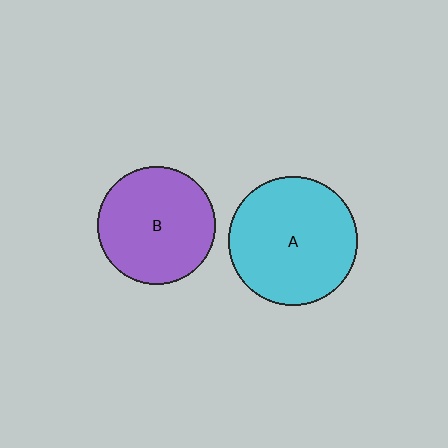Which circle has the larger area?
Circle A (cyan).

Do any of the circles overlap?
No, none of the circles overlap.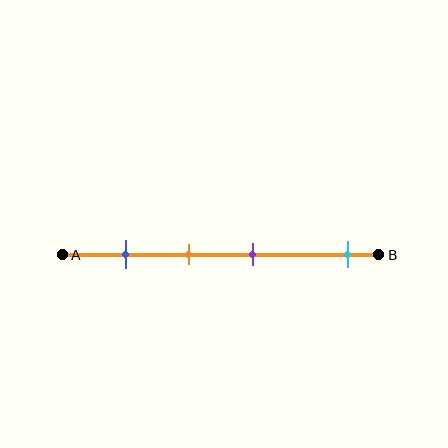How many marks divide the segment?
There are 4 marks dividing the segment.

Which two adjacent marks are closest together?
The orange and purple marks are the closest adjacent pair.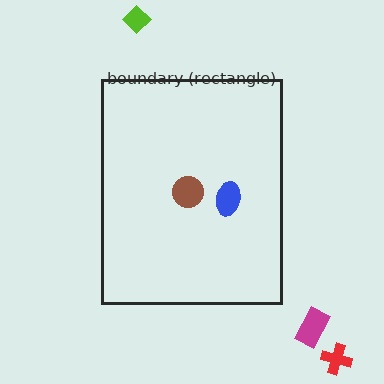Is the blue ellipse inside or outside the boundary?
Inside.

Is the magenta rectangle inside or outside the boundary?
Outside.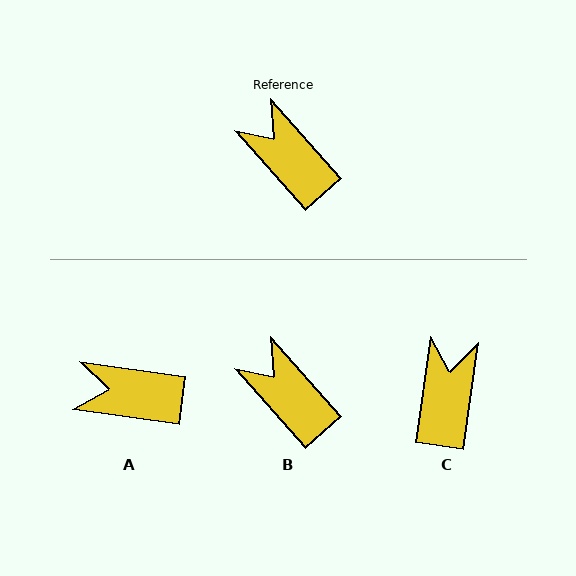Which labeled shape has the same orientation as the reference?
B.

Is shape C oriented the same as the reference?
No, it is off by about 50 degrees.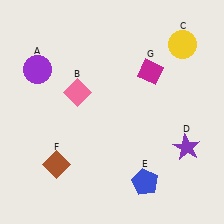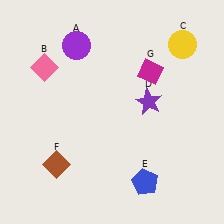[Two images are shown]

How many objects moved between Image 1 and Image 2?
3 objects moved between the two images.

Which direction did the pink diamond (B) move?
The pink diamond (B) moved left.